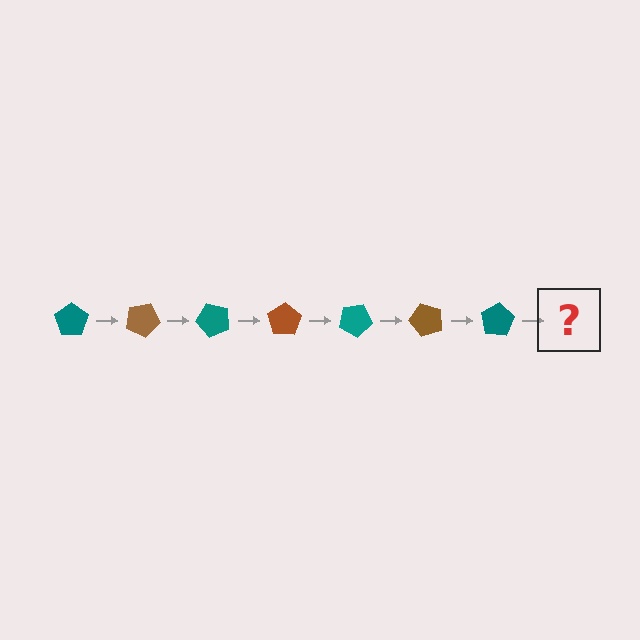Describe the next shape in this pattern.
It should be a brown pentagon, rotated 175 degrees from the start.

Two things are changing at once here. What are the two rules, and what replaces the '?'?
The two rules are that it rotates 25 degrees each step and the color cycles through teal and brown. The '?' should be a brown pentagon, rotated 175 degrees from the start.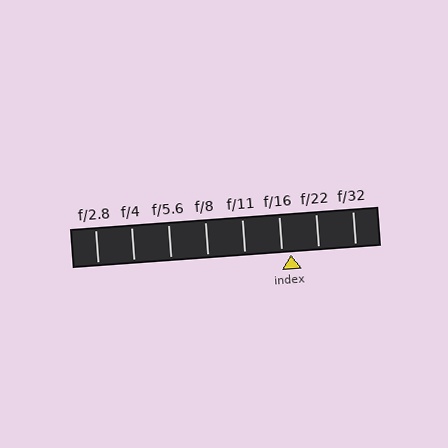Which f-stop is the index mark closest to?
The index mark is closest to f/16.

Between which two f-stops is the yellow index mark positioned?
The index mark is between f/16 and f/22.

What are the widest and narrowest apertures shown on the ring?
The widest aperture shown is f/2.8 and the narrowest is f/32.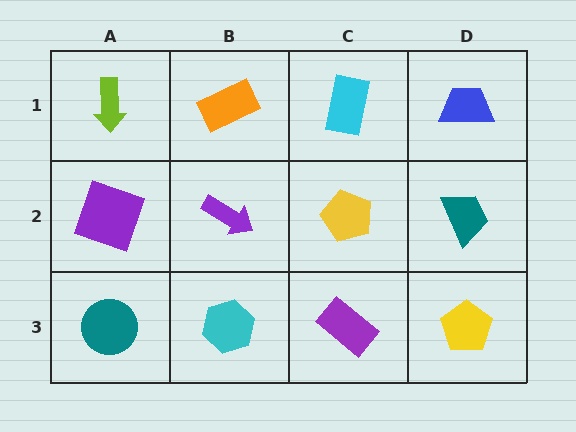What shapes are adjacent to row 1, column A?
A purple square (row 2, column A), an orange rectangle (row 1, column B).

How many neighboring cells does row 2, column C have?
4.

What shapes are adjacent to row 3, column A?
A purple square (row 2, column A), a cyan hexagon (row 3, column B).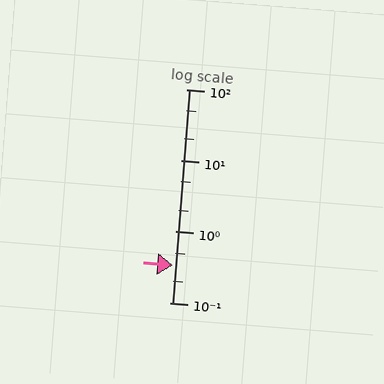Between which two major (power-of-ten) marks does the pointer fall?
The pointer is between 0.1 and 1.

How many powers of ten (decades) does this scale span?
The scale spans 3 decades, from 0.1 to 100.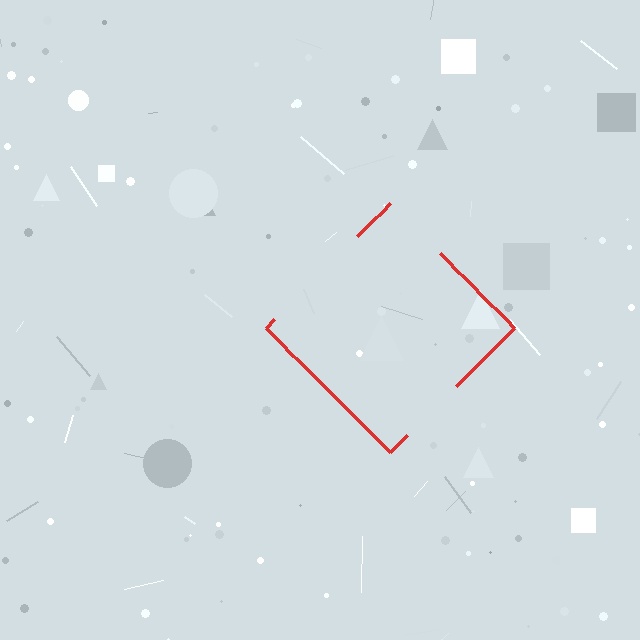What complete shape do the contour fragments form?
The contour fragments form a diamond.